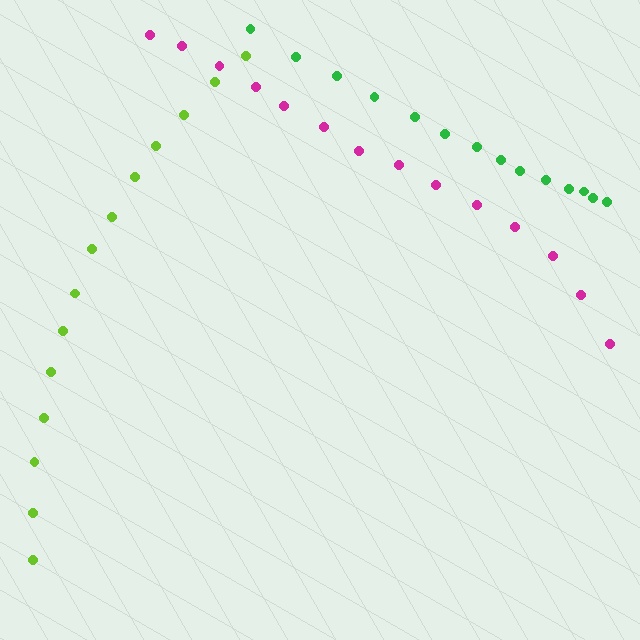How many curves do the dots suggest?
There are 3 distinct paths.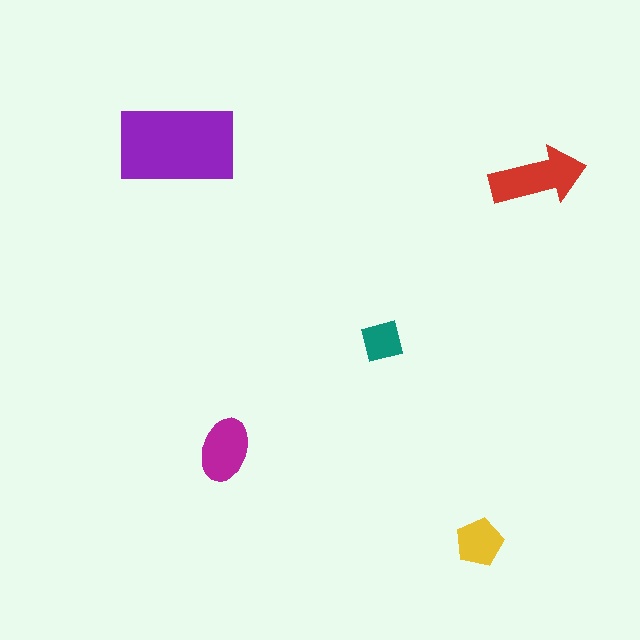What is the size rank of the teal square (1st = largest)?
5th.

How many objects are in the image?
There are 5 objects in the image.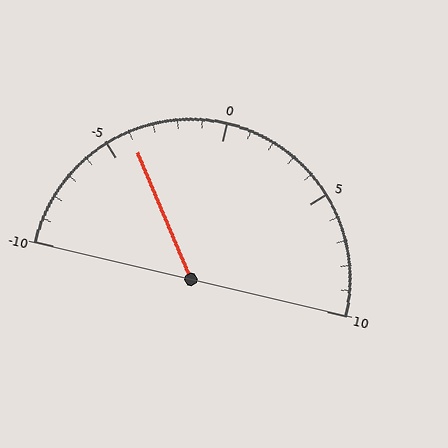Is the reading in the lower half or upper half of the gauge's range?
The reading is in the lower half of the range (-10 to 10).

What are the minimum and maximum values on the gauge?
The gauge ranges from -10 to 10.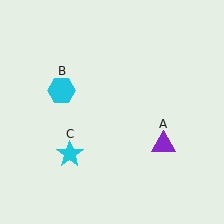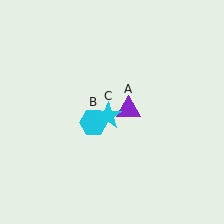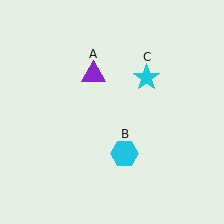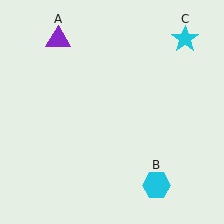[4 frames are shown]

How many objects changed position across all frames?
3 objects changed position: purple triangle (object A), cyan hexagon (object B), cyan star (object C).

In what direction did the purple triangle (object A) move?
The purple triangle (object A) moved up and to the left.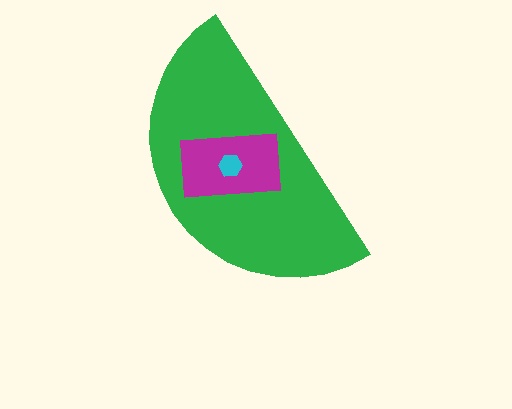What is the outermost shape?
The green semicircle.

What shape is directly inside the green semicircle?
The magenta rectangle.